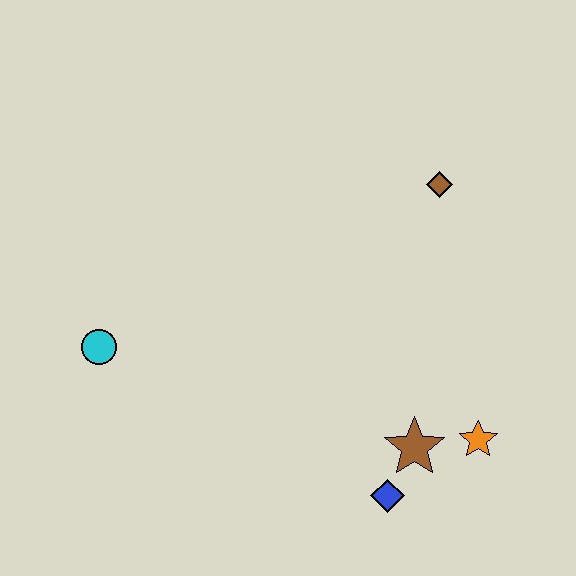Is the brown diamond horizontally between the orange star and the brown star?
Yes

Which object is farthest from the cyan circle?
The orange star is farthest from the cyan circle.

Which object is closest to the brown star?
The blue diamond is closest to the brown star.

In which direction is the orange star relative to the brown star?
The orange star is to the right of the brown star.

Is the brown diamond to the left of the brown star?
No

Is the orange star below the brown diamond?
Yes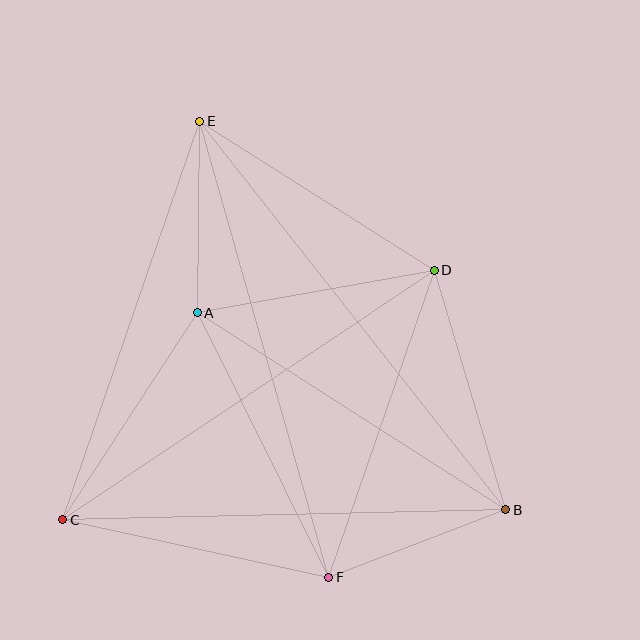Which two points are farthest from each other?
Points B and E are farthest from each other.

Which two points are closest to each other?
Points B and F are closest to each other.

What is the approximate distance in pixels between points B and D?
The distance between B and D is approximately 250 pixels.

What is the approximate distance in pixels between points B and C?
The distance between B and C is approximately 443 pixels.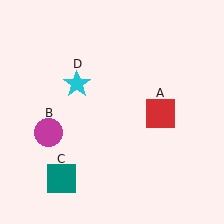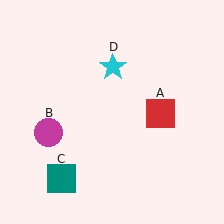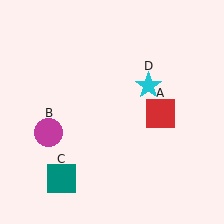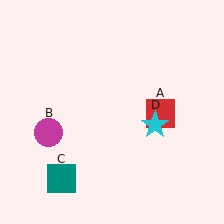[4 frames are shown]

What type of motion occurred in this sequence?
The cyan star (object D) rotated clockwise around the center of the scene.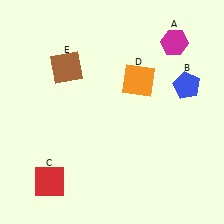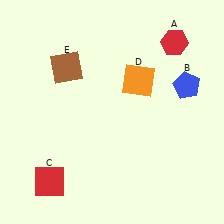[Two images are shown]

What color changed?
The hexagon (A) changed from magenta in Image 1 to red in Image 2.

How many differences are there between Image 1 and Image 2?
There is 1 difference between the two images.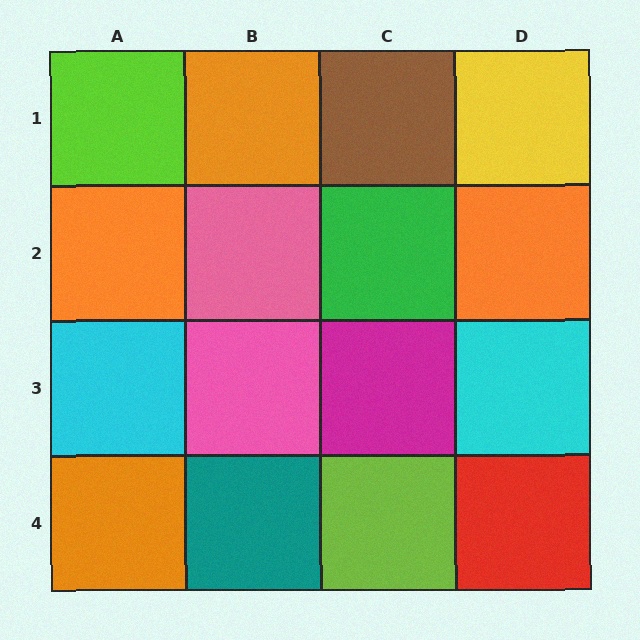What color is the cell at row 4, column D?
Red.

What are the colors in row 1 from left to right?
Lime, orange, brown, yellow.